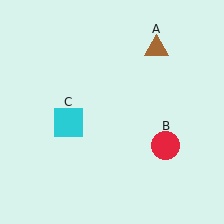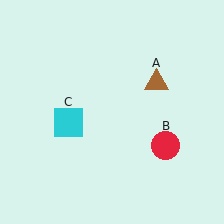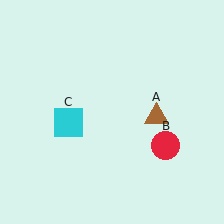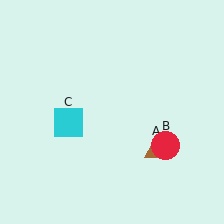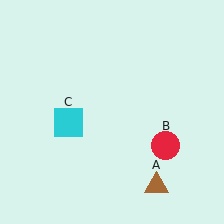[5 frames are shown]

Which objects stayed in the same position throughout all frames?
Red circle (object B) and cyan square (object C) remained stationary.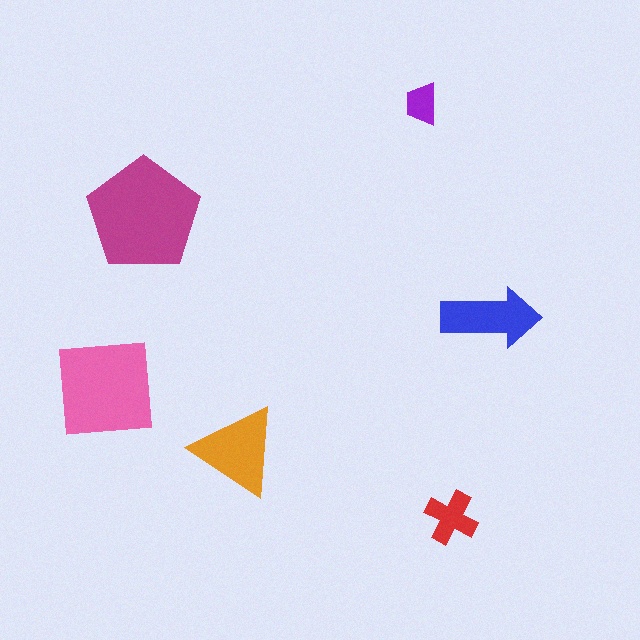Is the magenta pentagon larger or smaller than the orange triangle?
Larger.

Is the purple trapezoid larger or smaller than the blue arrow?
Smaller.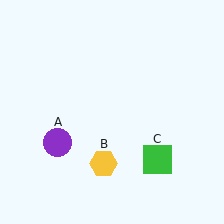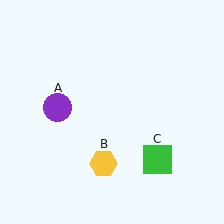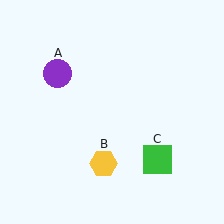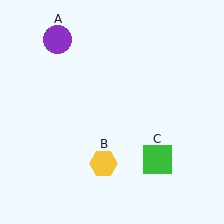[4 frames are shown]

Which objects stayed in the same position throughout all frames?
Yellow hexagon (object B) and green square (object C) remained stationary.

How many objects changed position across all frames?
1 object changed position: purple circle (object A).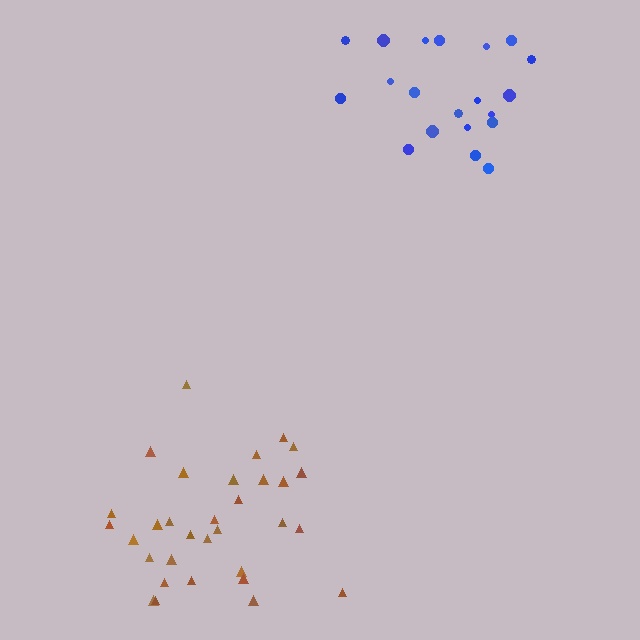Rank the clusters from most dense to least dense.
brown, blue.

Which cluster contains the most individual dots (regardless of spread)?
Brown (32).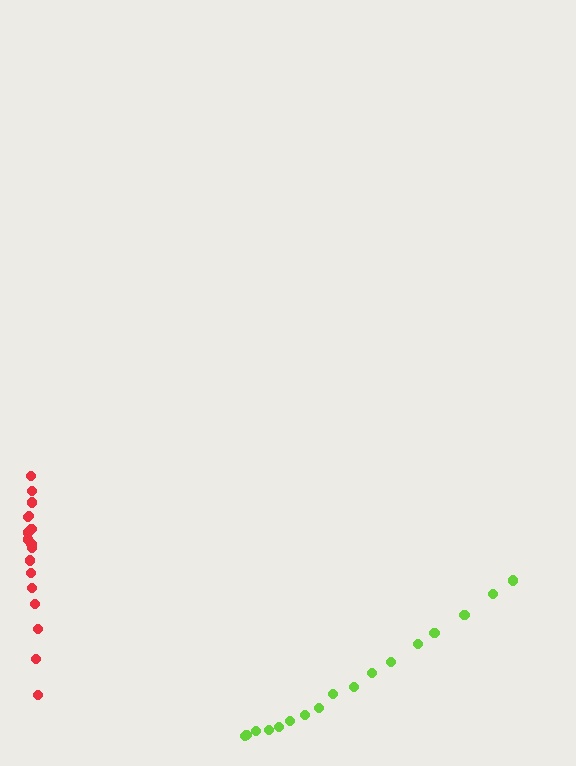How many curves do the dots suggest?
There are 2 distinct paths.